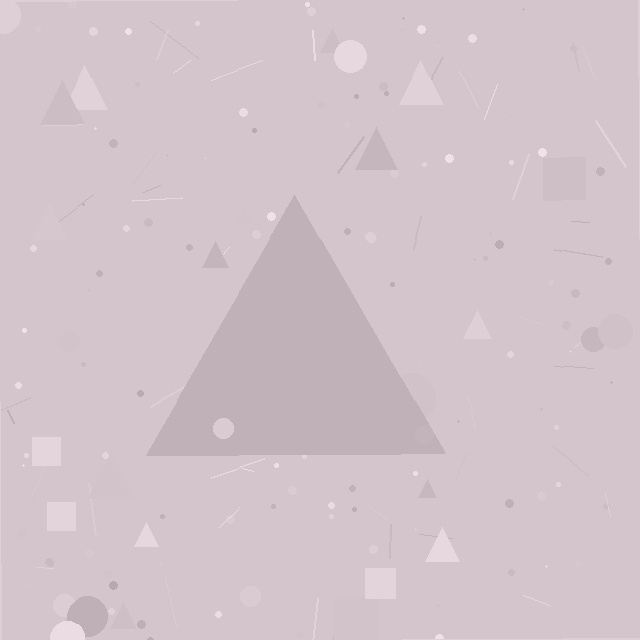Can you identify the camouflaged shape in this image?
The camouflaged shape is a triangle.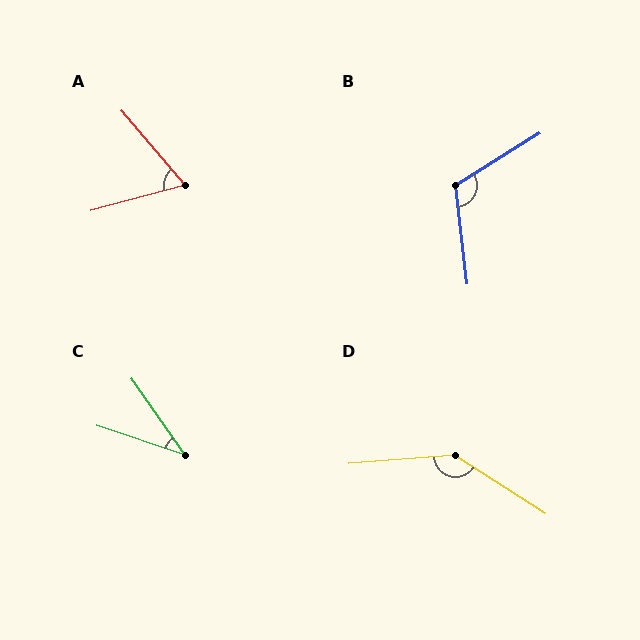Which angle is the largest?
D, at approximately 143 degrees.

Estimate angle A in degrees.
Approximately 64 degrees.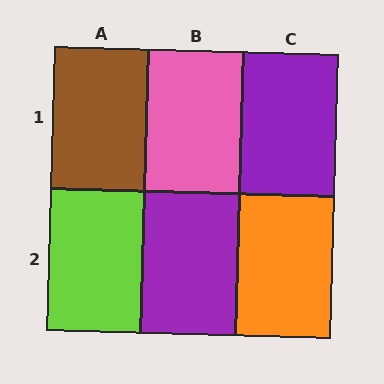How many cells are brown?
1 cell is brown.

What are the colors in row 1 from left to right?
Brown, pink, purple.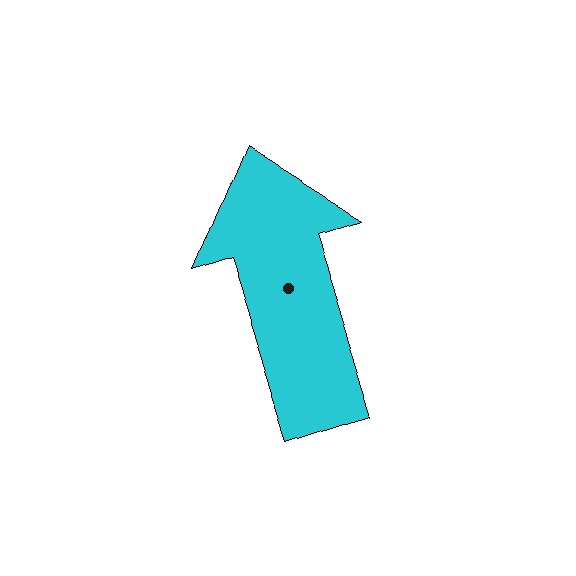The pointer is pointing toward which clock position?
Roughly 11 o'clock.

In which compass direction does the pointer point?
North.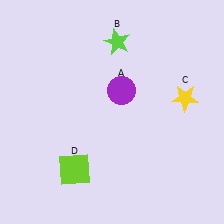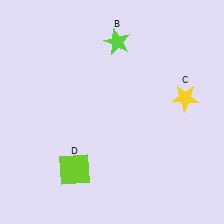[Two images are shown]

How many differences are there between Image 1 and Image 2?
There is 1 difference between the two images.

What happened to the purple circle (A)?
The purple circle (A) was removed in Image 2. It was in the top-right area of Image 1.